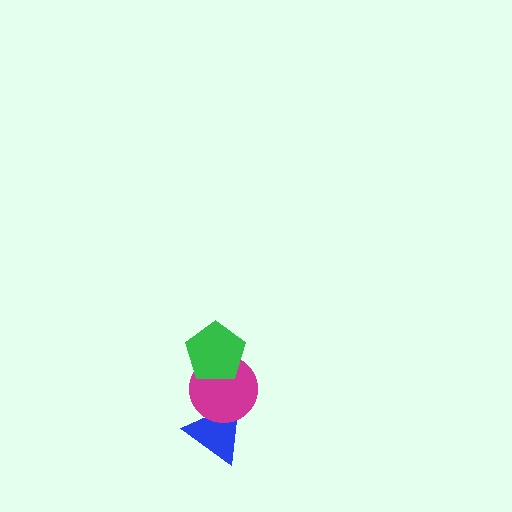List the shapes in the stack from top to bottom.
From top to bottom: the green pentagon, the magenta circle, the blue triangle.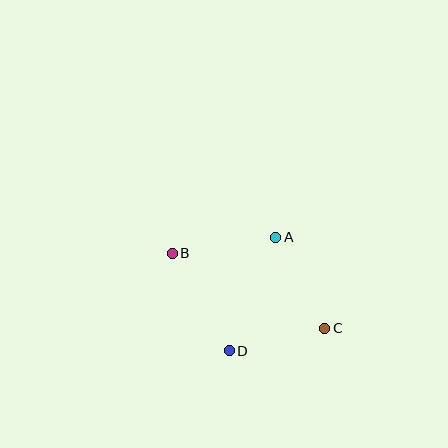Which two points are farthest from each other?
Points B and C are farthest from each other.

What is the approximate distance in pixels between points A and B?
The distance between A and B is approximately 105 pixels.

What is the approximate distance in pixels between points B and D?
The distance between B and D is approximately 113 pixels.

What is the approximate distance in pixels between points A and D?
The distance between A and D is approximately 123 pixels.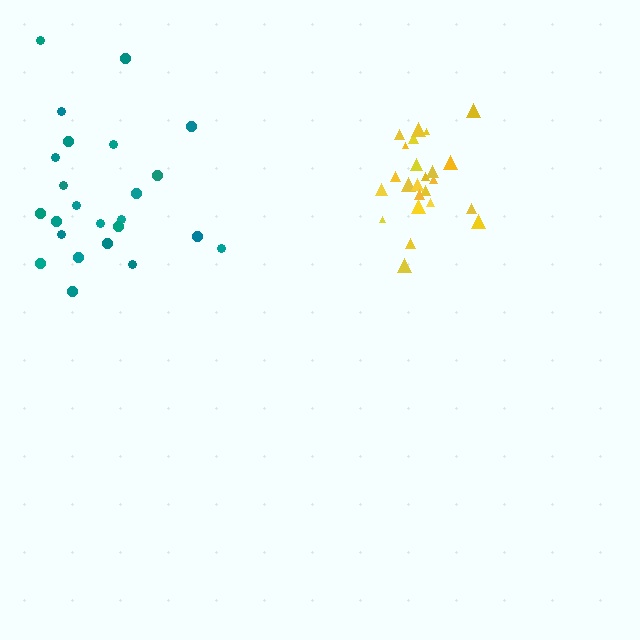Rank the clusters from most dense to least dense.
yellow, teal.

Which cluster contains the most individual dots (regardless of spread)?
Yellow (25).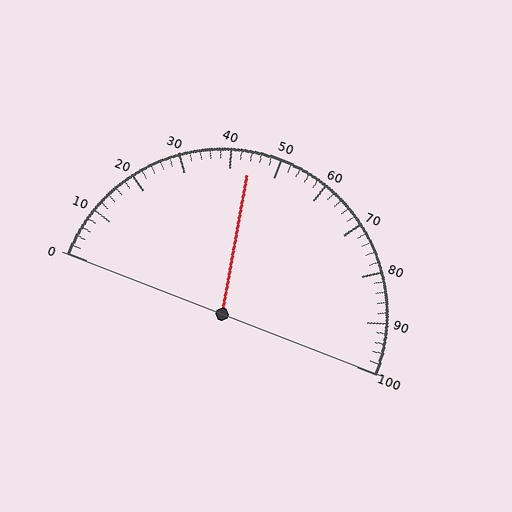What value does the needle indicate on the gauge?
The needle indicates approximately 44.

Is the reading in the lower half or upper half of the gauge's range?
The reading is in the lower half of the range (0 to 100).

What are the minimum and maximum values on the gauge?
The gauge ranges from 0 to 100.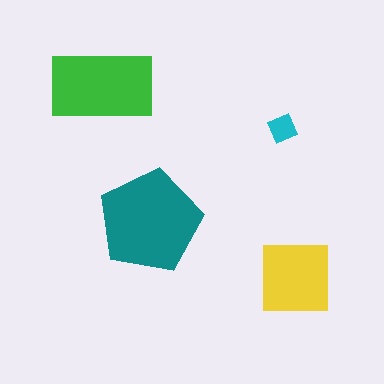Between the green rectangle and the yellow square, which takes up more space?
The green rectangle.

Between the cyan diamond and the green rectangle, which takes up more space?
The green rectangle.